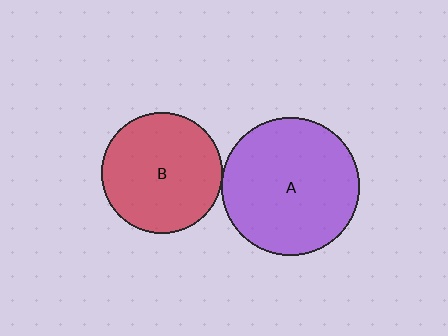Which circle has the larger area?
Circle A (purple).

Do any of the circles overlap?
No, none of the circles overlap.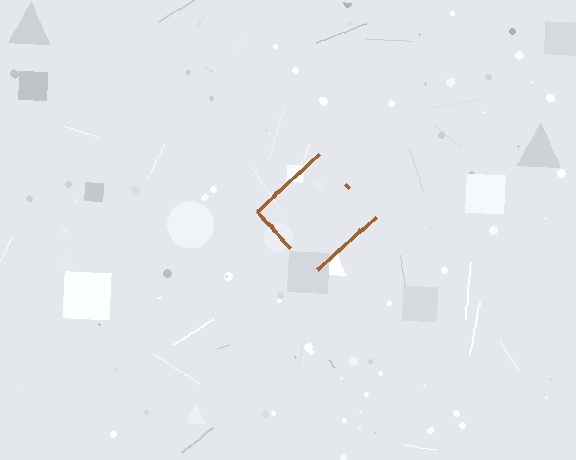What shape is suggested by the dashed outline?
The dashed outline suggests a diamond.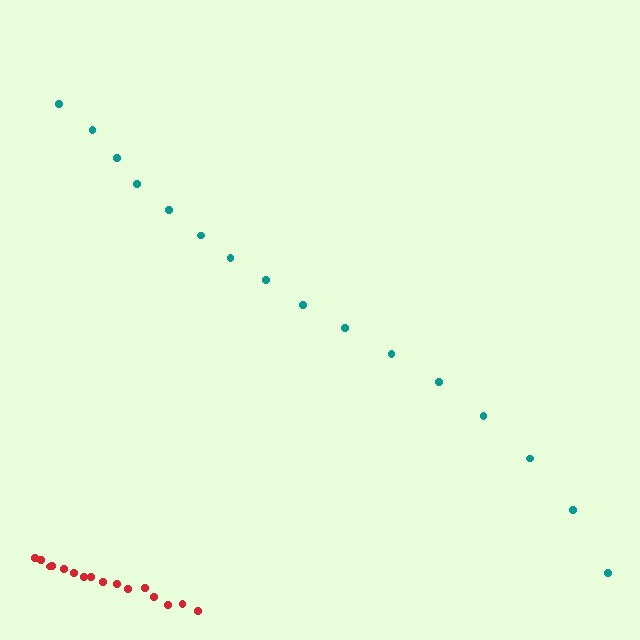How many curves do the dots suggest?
There are 2 distinct paths.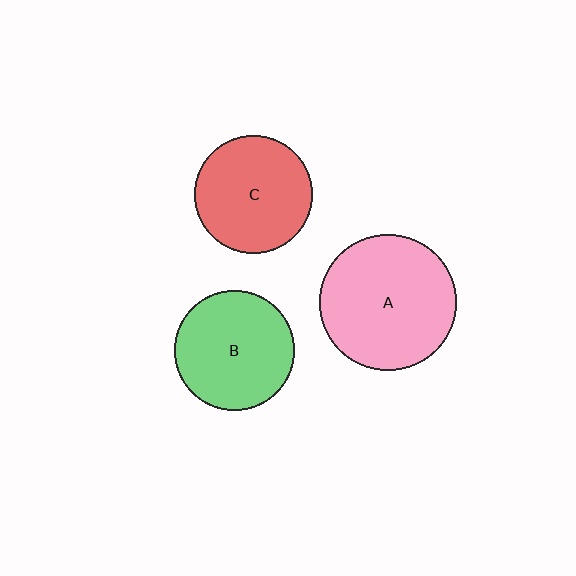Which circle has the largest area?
Circle A (pink).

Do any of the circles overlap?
No, none of the circles overlap.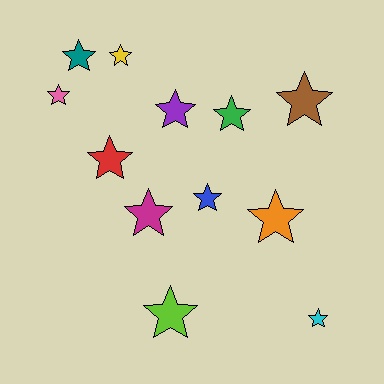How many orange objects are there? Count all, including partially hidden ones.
There is 1 orange object.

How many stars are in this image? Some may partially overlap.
There are 12 stars.